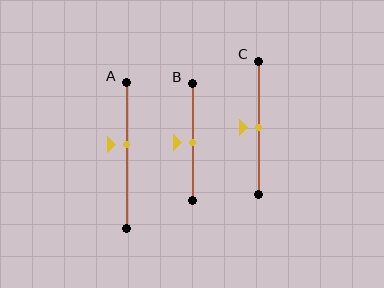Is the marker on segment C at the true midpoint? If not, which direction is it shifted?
Yes, the marker on segment C is at the true midpoint.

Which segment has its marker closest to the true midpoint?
Segment B has its marker closest to the true midpoint.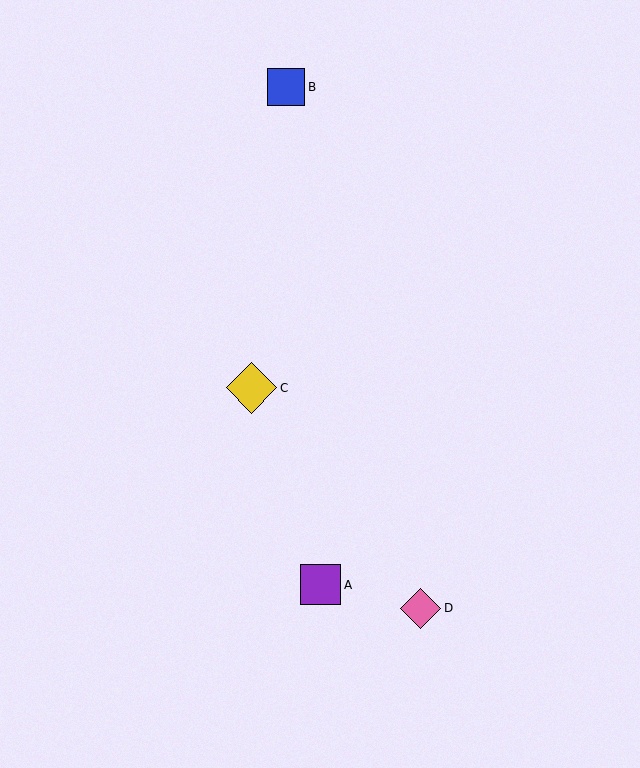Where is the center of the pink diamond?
The center of the pink diamond is at (421, 608).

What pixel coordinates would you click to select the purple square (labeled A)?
Click at (320, 585) to select the purple square A.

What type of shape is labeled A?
Shape A is a purple square.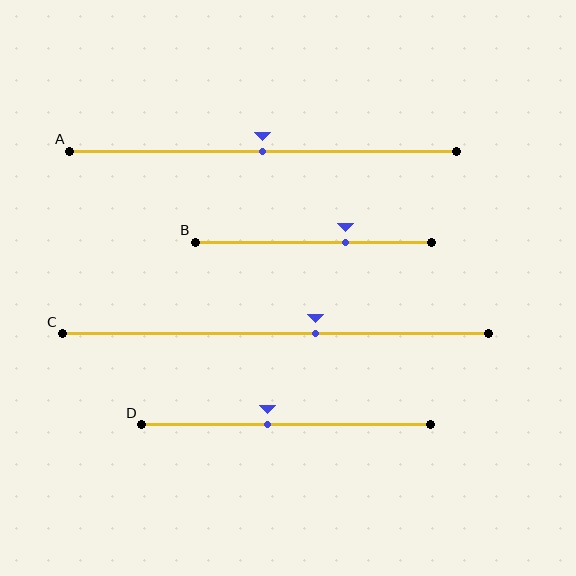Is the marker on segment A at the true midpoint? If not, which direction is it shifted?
Yes, the marker on segment A is at the true midpoint.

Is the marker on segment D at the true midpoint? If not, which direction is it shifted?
No, the marker on segment D is shifted to the left by about 6% of the segment length.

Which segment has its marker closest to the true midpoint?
Segment A has its marker closest to the true midpoint.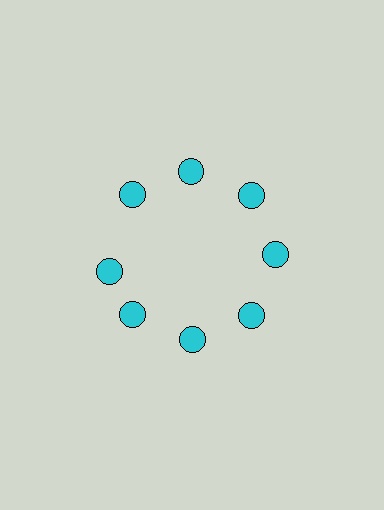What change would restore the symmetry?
The symmetry would be restored by rotating it back into even spacing with its neighbors so that all 8 circles sit at equal angles and equal distance from the center.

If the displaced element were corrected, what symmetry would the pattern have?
It would have 8-fold rotational symmetry — the pattern would map onto itself every 45 degrees.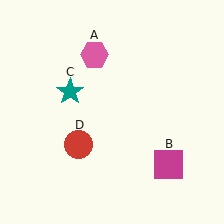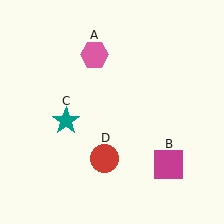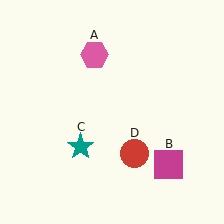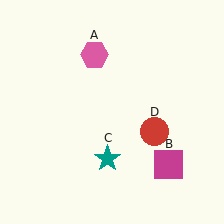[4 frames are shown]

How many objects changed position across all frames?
2 objects changed position: teal star (object C), red circle (object D).